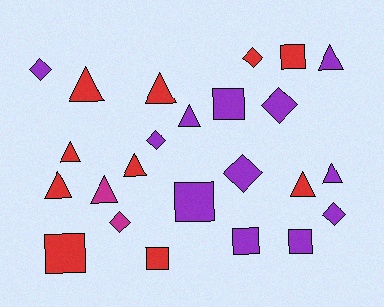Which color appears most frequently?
Purple, with 12 objects.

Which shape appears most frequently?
Triangle, with 10 objects.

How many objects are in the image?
There are 24 objects.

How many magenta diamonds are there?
There is 1 magenta diamond.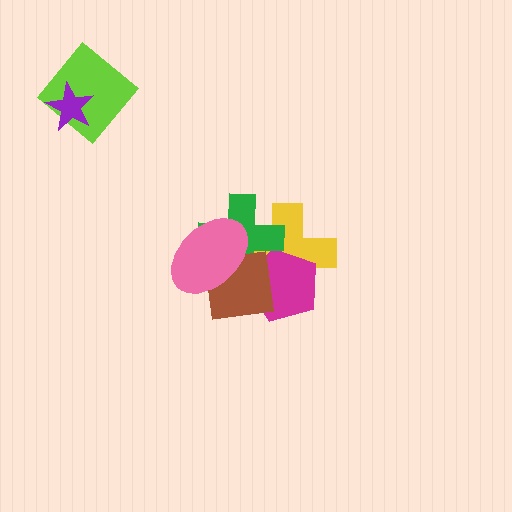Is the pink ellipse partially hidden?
No, no other shape covers it.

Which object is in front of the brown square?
The pink ellipse is in front of the brown square.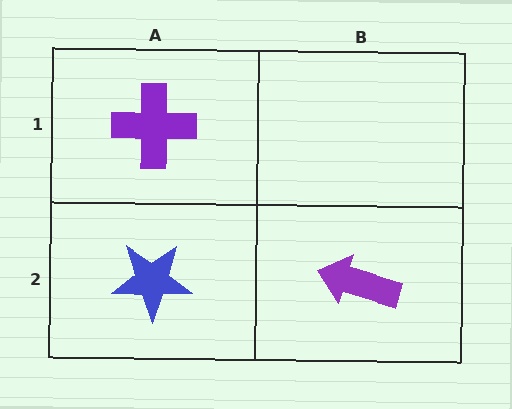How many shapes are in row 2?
2 shapes.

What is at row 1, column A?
A purple cross.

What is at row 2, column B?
A purple arrow.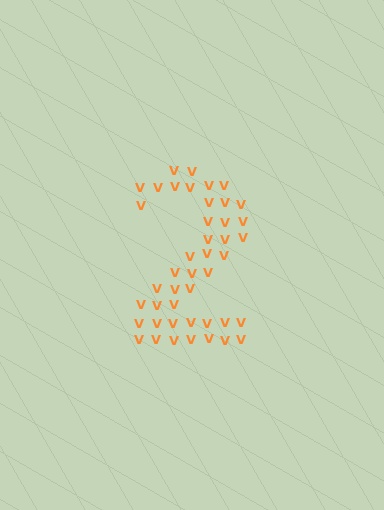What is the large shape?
The large shape is the digit 2.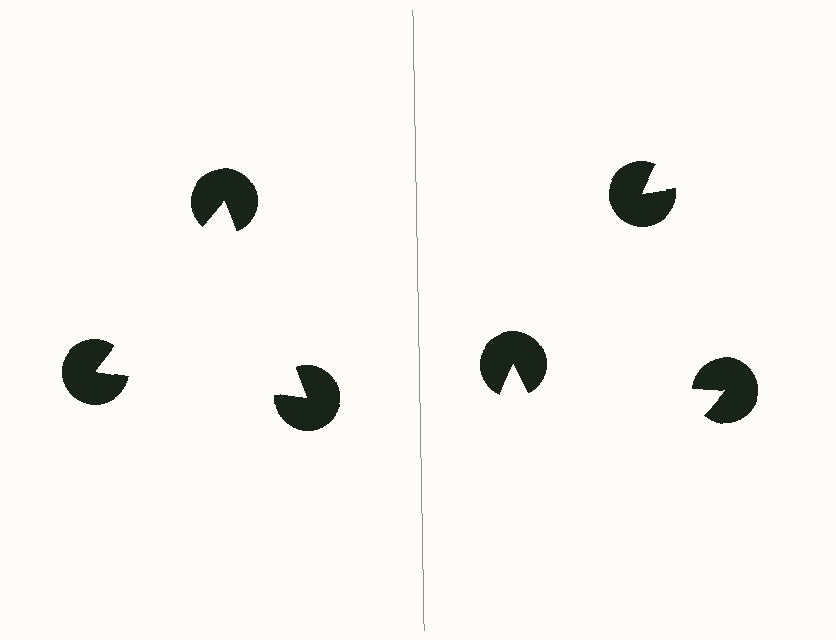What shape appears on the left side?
An illusory triangle.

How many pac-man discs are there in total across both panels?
6 — 3 on each side.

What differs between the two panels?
The pac-man discs are positioned identically on both sides; only the wedge orientations differ. On the left they align to a triangle; on the right they are misaligned.